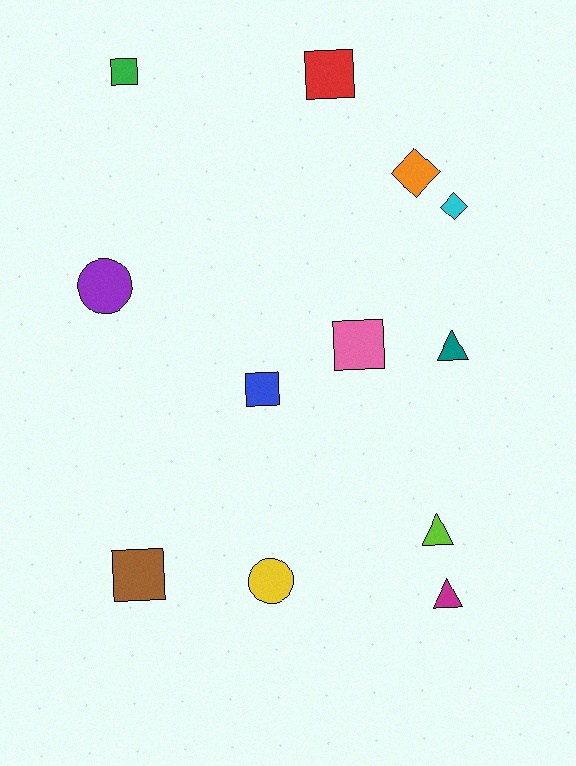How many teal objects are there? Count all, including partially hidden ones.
There is 1 teal object.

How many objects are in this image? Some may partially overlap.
There are 12 objects.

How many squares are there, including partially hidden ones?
There are 5 squares.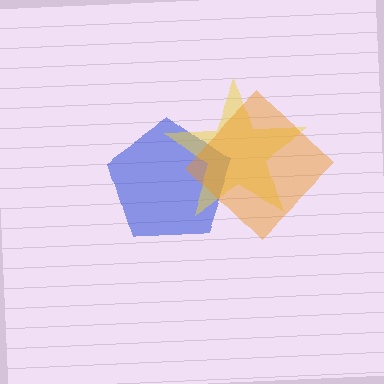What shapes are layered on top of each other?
The layered shapes are: a blue pentagon, a yellow star, an orange diamond.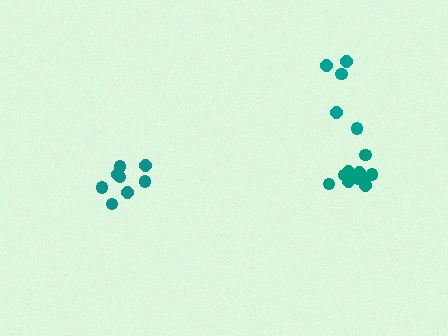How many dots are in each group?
Group 1: 10 dots, Group 2: 8 dots, Group 3: 5 dots (23 total).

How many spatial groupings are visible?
There are 3 spatial groupings.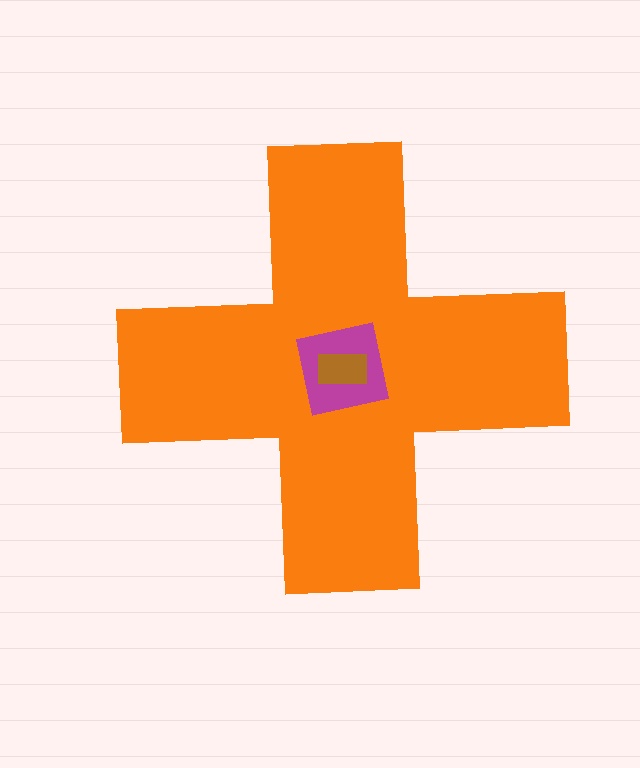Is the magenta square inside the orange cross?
Yes.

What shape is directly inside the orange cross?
The magenta square.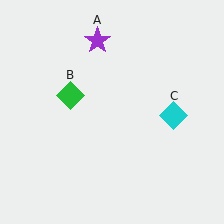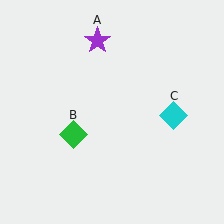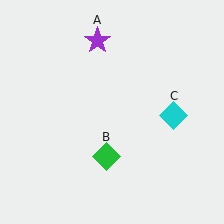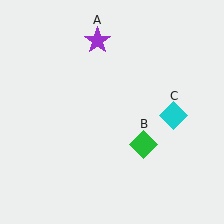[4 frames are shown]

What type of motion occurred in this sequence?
The green diamond (object B) rotated counterclockwise around the center of the scene.